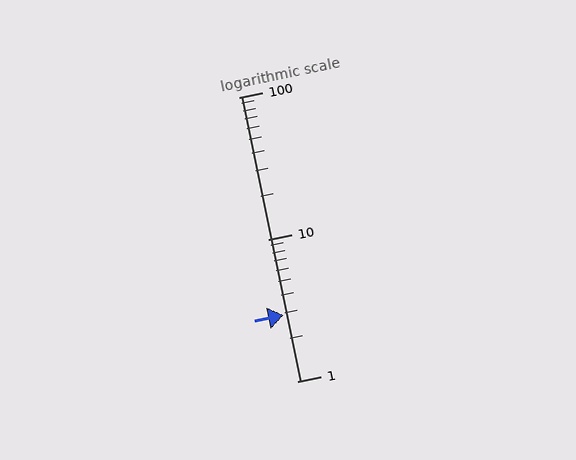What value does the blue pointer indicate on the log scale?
The pointer indicates approximately 2.9.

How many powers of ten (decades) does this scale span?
The scale spans 2 decades, from 1 to 100.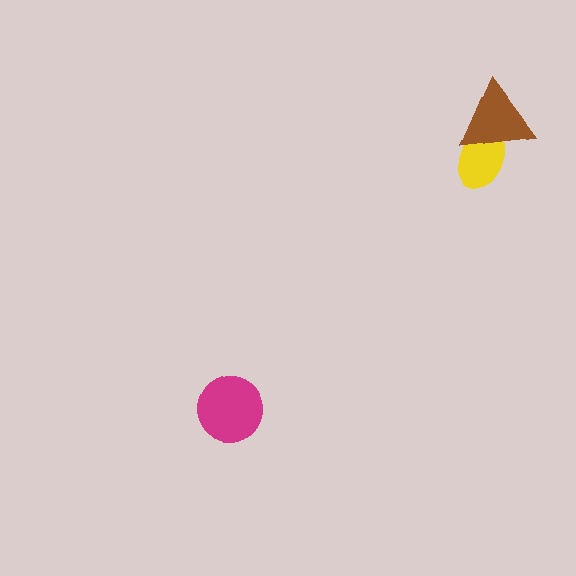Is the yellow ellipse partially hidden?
Yes, it is partially covered by another shape.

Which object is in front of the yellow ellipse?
The brown triangle is in front of the yellow ellipse.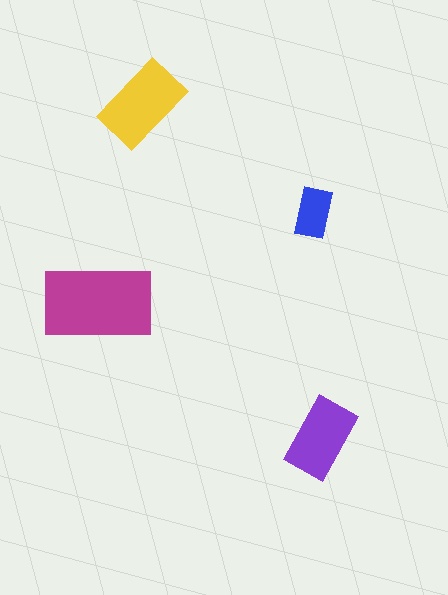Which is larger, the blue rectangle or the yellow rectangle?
The yellow one.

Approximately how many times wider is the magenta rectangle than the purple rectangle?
About 1.5 times wider.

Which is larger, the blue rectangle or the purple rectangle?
The purple one.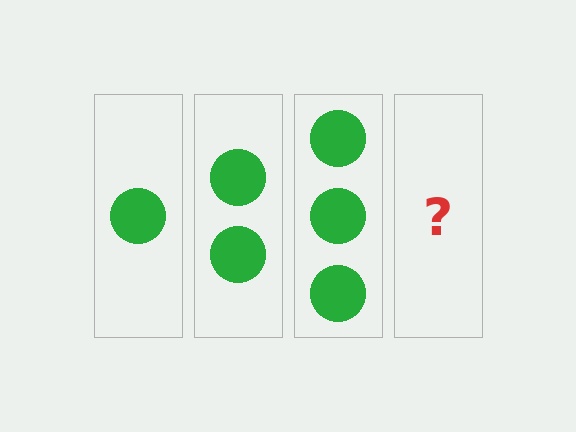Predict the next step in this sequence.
The next step is 4 circles.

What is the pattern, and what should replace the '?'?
The pattern is that each step adds one more circle. The '?' should be 4 circles.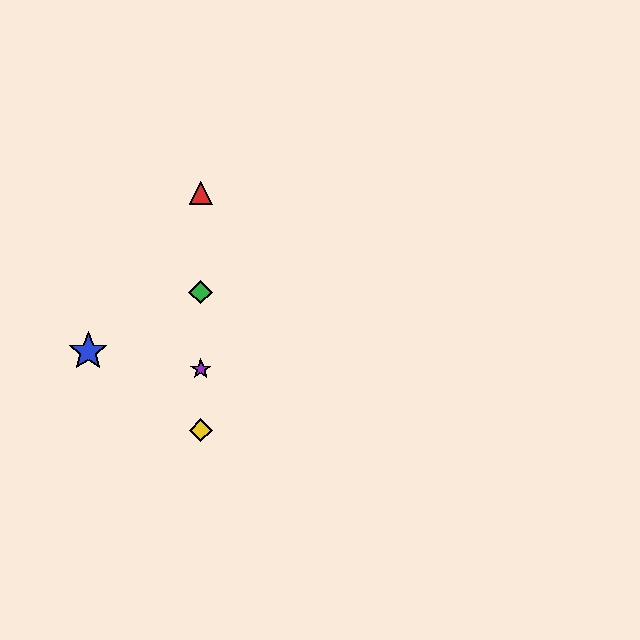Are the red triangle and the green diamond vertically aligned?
Yes, both are at x≈201.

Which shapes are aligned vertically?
The red triangle, the green diamond, the yellow diamond, the purple star are aligned vertically.